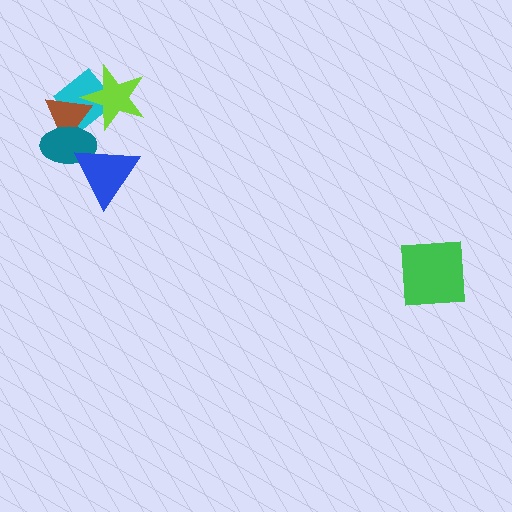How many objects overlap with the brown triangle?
3 objects overlap with the brown triangle.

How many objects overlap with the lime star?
2 objects overlap with the lime star.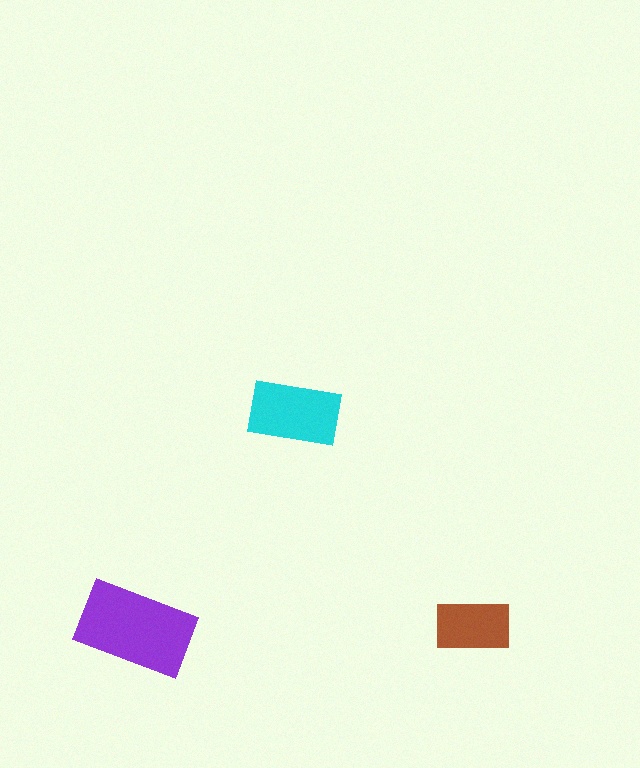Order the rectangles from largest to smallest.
the purple one, the cyan one, the brown one.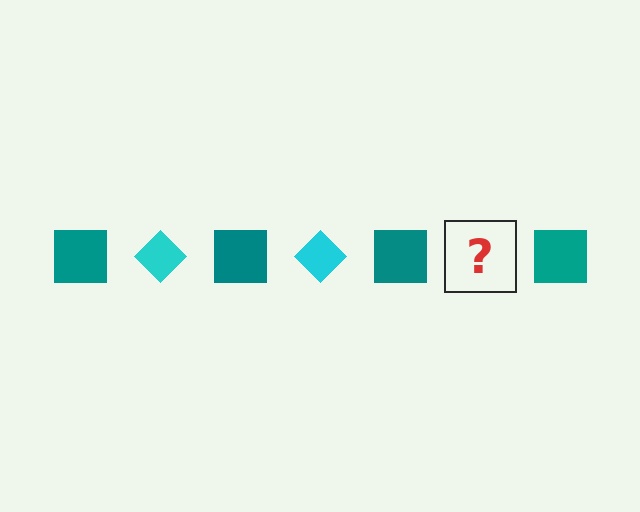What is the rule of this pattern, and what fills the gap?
The rule is that the pattern alternates between teal square and cyan diamond. The gap should be filled with a cyan diamond.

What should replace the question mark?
The question mark should be replaced with a cyan diamond.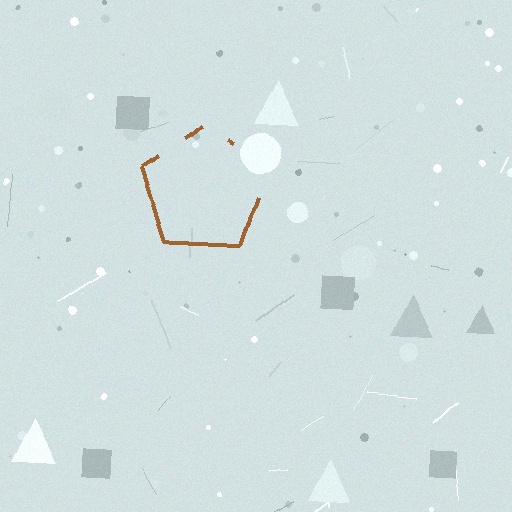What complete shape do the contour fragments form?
The contour fragments form a pentagon.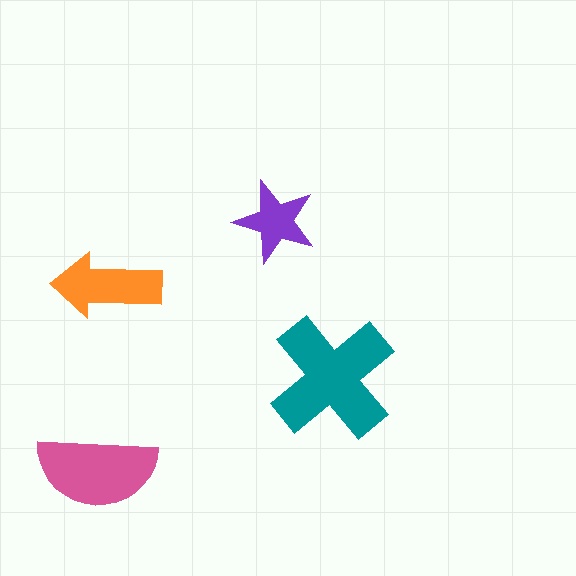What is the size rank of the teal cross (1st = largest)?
1st.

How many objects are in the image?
There are 4 objects in the image.